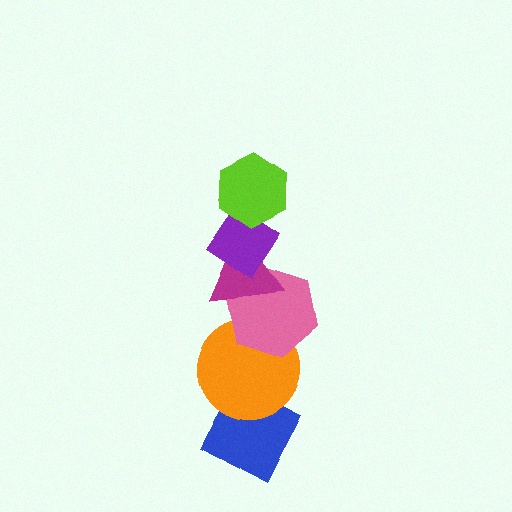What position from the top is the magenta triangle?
The magenta triangle is 3rd from the top.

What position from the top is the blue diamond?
The blue diamond is 6th from the top.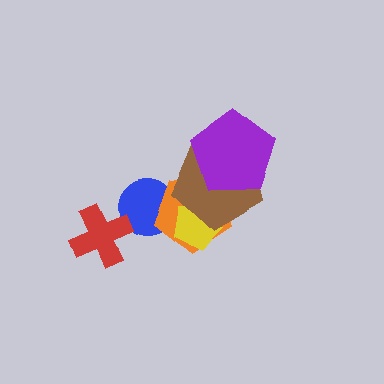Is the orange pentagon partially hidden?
Yes, it is partially covered by another shape.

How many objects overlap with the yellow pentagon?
2 objects overlap with the yellow pentagon.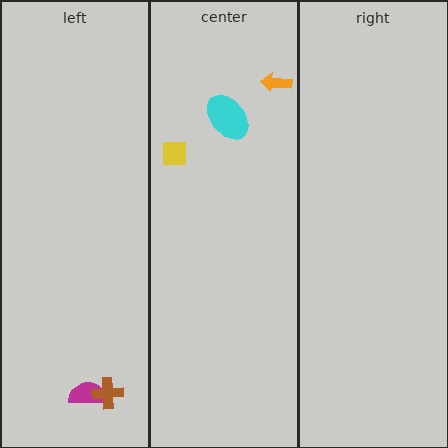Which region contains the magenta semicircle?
The left region.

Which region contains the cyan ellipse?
The center region.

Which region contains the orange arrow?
The center region.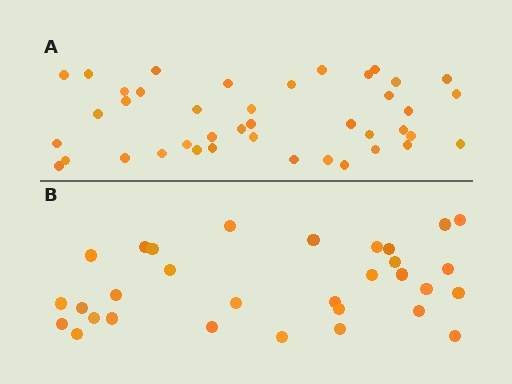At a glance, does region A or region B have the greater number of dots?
Region A (the top region) has more dots.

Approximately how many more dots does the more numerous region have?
Region A has roughly 10 or so more dots than region B.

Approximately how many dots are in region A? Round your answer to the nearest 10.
About 40 dots. (The exact count is 41, which rounds to 40.)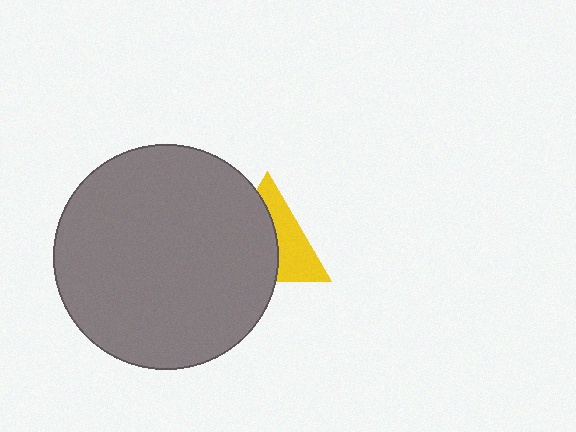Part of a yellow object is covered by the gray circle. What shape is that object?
It is a triangle.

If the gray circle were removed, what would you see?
You would see the complete yellow triangle.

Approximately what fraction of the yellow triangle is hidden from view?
Roughly 56% of the yellow triangle is hidden behind the gray circle.